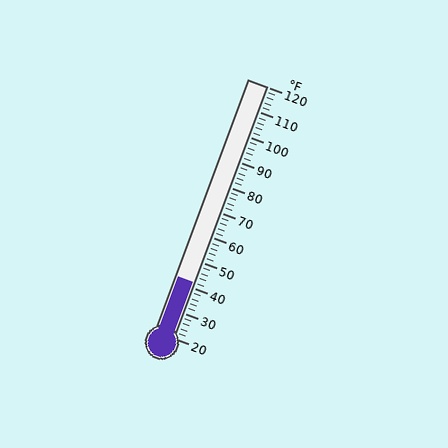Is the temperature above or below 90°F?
The temperature is below 90°F.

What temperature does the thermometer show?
The thermometer shows approximately 42°F.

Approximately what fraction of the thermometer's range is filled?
The thermometer is filled to approximately 20% of its range.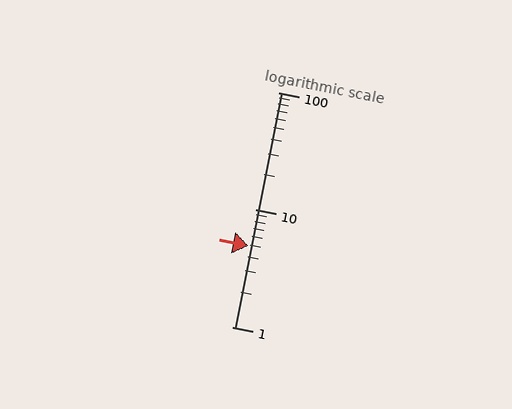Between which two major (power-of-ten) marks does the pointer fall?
The pointer is between 1 and 10.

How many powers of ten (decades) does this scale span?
The scale spans 2 decades, from 1 to 100.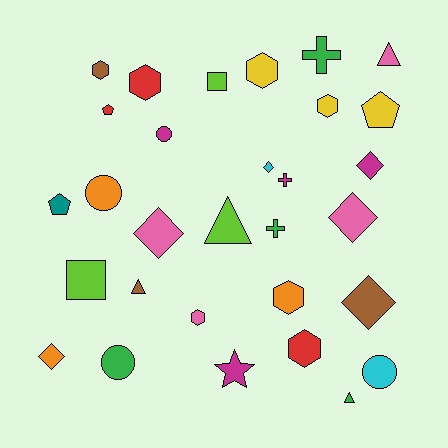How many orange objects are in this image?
There are 3 orange objects.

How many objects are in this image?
There are 30 objects.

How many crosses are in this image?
There are 3 crosses.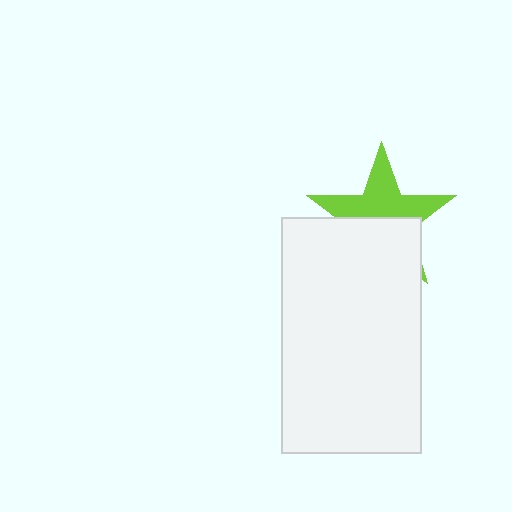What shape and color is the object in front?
The object in front is a white rectangle.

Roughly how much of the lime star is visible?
About half of it is visible (roughly 52%).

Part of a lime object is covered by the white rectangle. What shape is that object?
It is a star.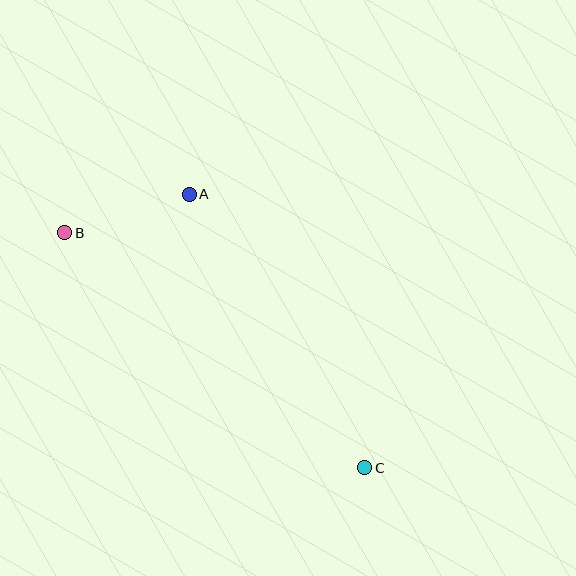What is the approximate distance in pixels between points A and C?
The distance between A and C is approximately 325 pixels.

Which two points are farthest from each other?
Points B and C are farthest from each other.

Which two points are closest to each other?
Points A and B are closest to each other.